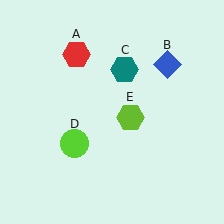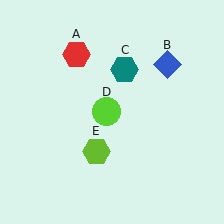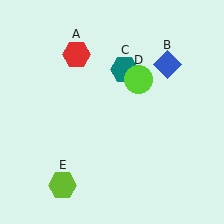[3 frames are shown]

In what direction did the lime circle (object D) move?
The lime circle (object D) moved up and to the right.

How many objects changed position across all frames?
2 objects changed position: lime circle (object D), lime hexagon (object E).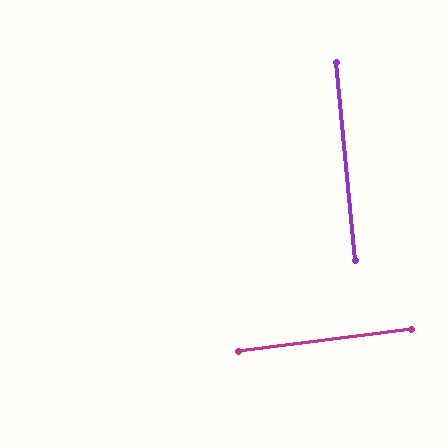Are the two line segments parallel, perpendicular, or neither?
Perpendicular — they meet at approximately 88°.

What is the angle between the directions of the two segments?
Approximately 88 degrees.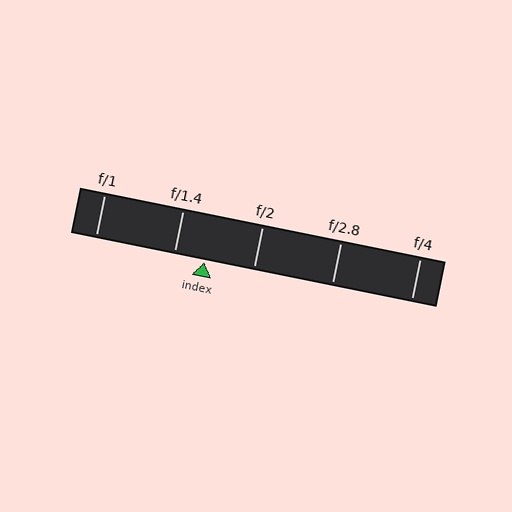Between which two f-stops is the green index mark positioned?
The index mark is between f/1.4 and f/2.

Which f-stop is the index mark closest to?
The index mark is closest to f/1.4.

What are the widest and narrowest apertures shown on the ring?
The widest aperture shown is f/1 and the narrowest is f/4.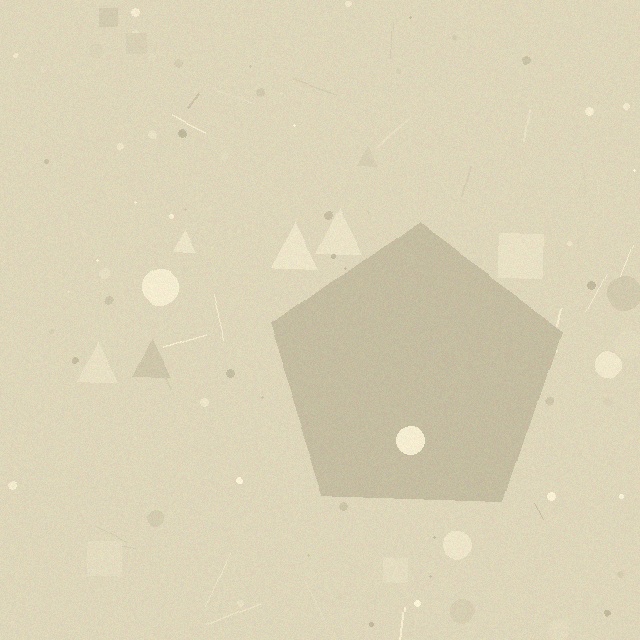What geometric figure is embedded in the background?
A pentagon is embedded in the background.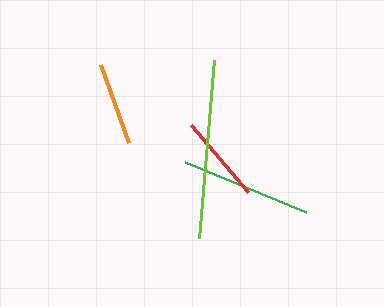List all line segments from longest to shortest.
From longest to shortest: lime, green, red, orange.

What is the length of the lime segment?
The lime segment is approximately 179 pixels long.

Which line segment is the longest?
The lime line is the longest at approximately 179 pixels.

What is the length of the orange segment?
The orange segment is approximately 83 pixels long.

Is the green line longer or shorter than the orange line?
The green line is longer than the orange line.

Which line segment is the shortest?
The orange line is the shortest at approximately 83 pixels.